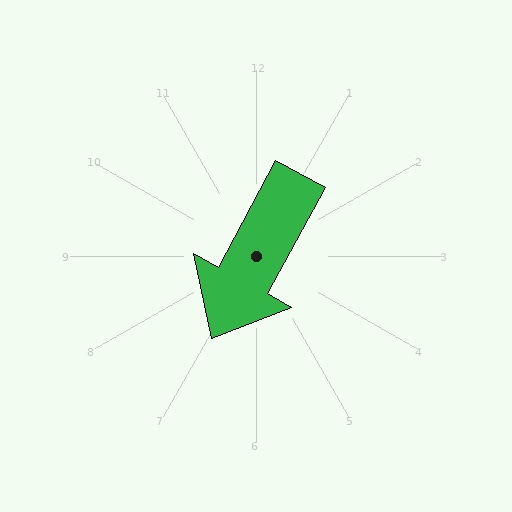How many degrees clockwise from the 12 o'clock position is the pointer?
Approximately 208 degrees.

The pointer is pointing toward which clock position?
Roughly 7 o'clock.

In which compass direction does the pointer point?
Southwest.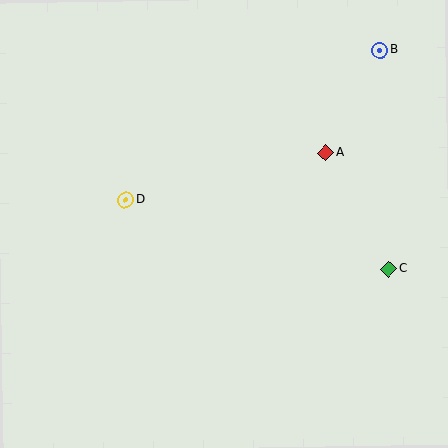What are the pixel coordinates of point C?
Point C is at (388, 269).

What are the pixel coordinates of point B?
Point B is at (380, 50).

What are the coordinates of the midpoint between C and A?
The midpoint between C and A is at (357, 211).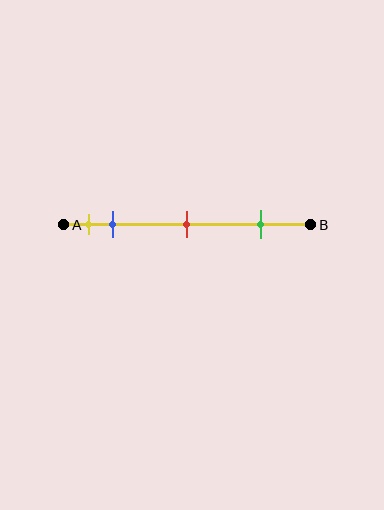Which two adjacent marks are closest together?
The yellow and blue marks are the closest adjacent pair.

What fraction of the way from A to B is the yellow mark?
The yellow mark is approximately 10% (0.1) of the way from A to B.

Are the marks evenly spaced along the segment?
No, the marks are not evenly spaced.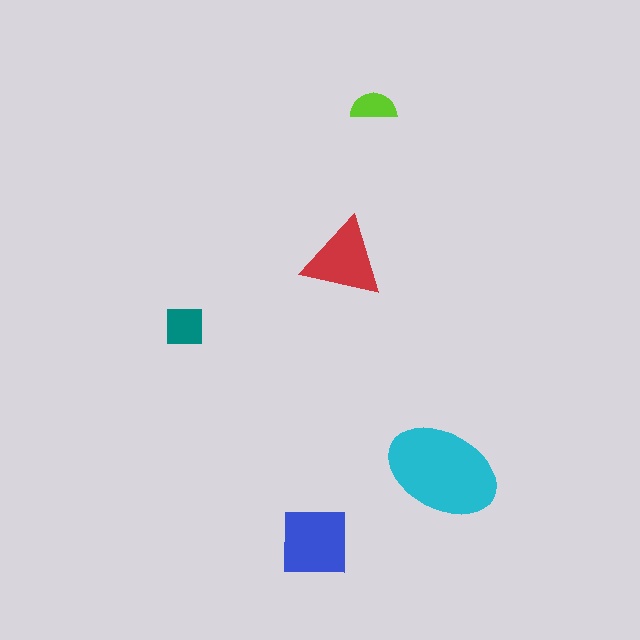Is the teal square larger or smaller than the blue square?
Smaller.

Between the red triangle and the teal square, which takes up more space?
The red triangle.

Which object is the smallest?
The lime semicircle.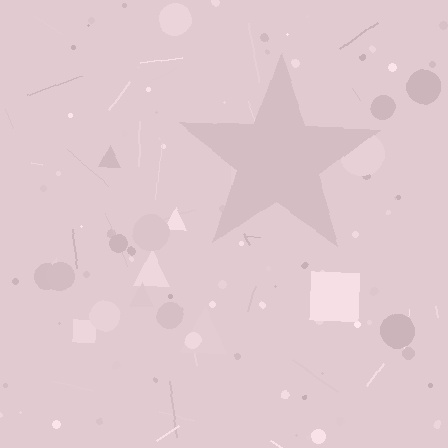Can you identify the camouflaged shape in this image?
The camouflaged shape is a star.